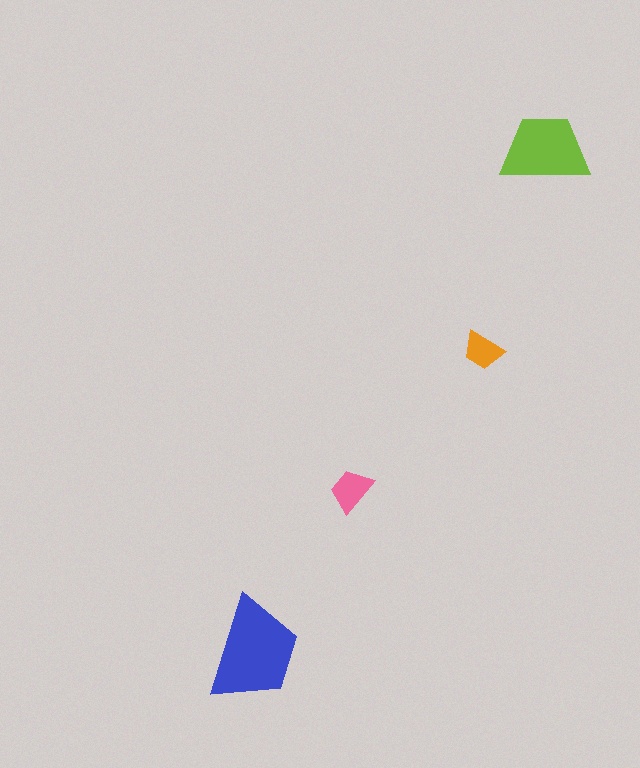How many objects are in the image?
There are 4 objects in the image.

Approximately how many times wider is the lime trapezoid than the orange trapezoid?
About 2 times wider.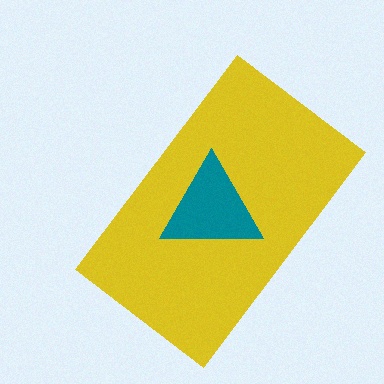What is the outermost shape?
The yellow rectangle.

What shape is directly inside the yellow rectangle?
The teal triangle.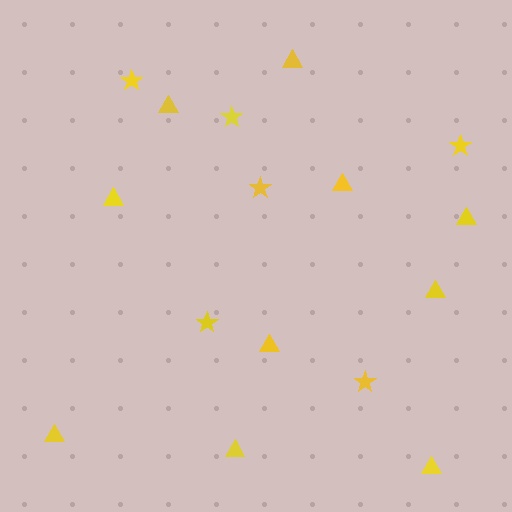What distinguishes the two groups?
There are 2 groups: one group of triangles (10) and one group of stars (6).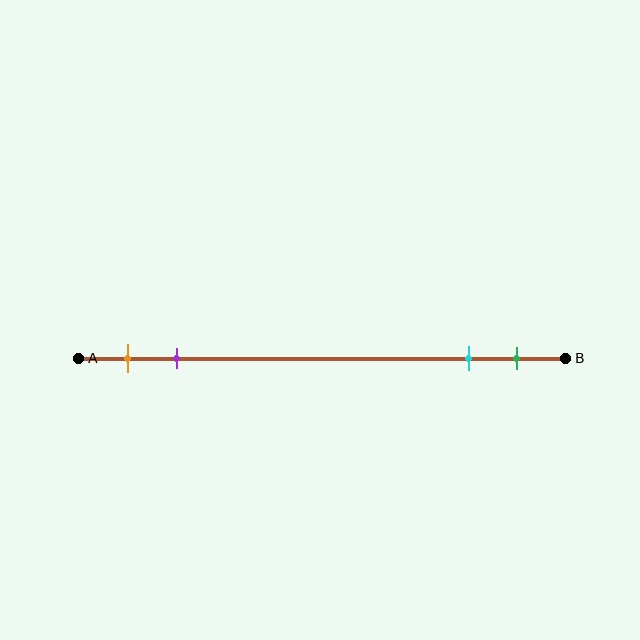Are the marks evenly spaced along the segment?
No, the marks are not evenly spaced.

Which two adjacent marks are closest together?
The cyan and green marks are the closest adjacent pair.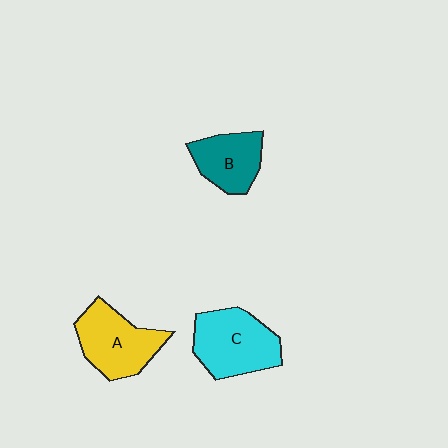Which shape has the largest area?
Shape C (cyan).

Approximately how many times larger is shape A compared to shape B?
Approximately 1.3 times.